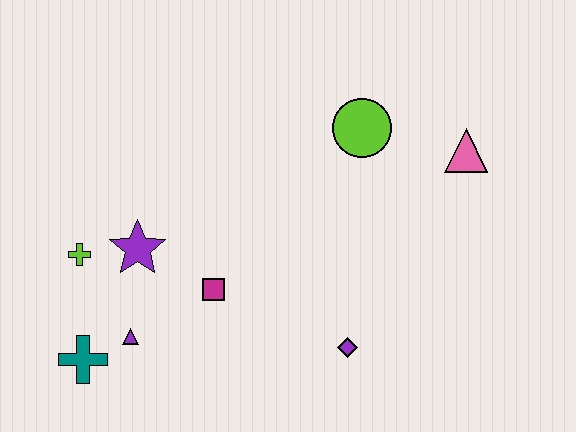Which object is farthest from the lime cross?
The pink triangle is farthest from the lime cross.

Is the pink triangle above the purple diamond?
Yes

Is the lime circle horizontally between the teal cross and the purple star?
No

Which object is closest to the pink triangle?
The lime circle is closest to the pink triangle.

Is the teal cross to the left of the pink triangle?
Yes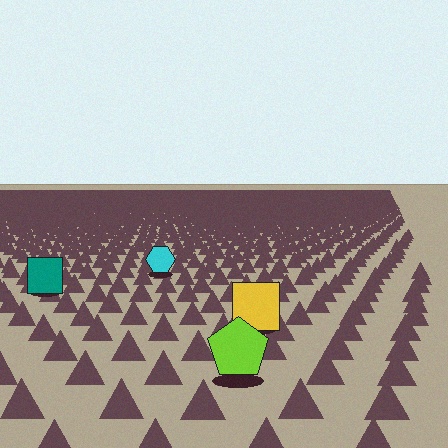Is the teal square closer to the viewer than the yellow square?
No. The yellow square is closer — you can tell from the texture gradient: the ground texture is coarser near it.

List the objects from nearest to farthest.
From nearest to farthest: the lime pentagon, the yellow square, the teal square, the cyan hexagon.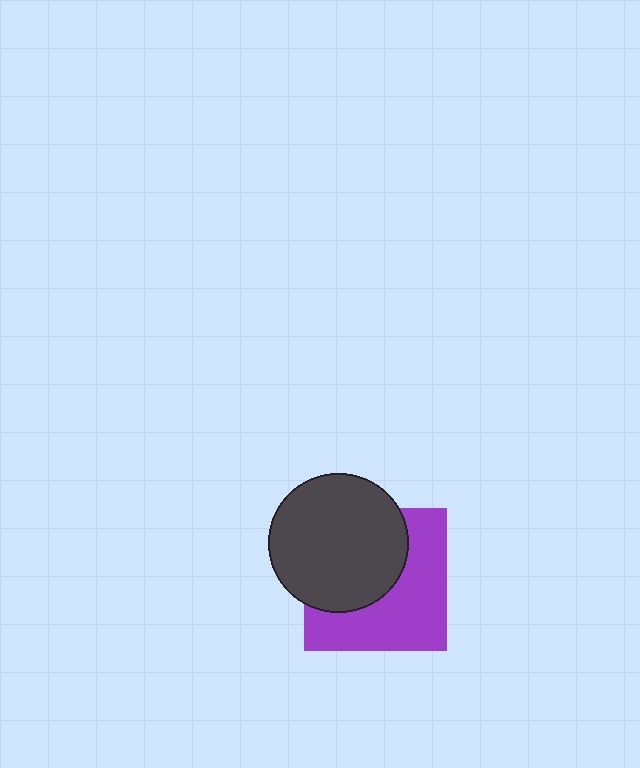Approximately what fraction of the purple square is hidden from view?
Roughly 48% of the purple square is hidden behind the dark gray circle.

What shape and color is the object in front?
The object in front is a dark gray circle.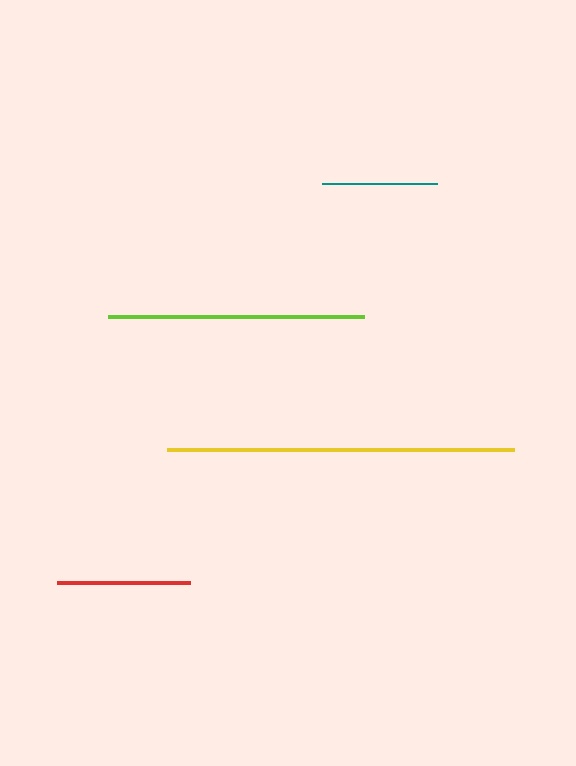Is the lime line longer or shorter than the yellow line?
The yellow line is longer than the lime line.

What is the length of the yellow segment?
The yellow segment is approximately 347 pixels long.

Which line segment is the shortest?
The teal line is the shortest at approximately 116 pixels.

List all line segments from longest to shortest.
From longest to shortest: yellow, lime, red, teal.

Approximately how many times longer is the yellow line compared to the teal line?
The yellow line is approximately 3.0 times the length of the teal line.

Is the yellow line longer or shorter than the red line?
The yellow line is longer than the red line.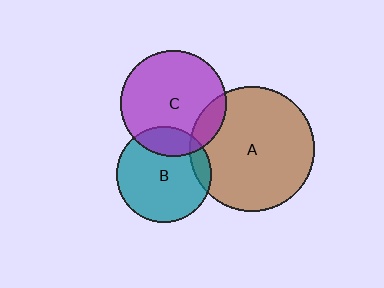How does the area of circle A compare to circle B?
Approximately 1.7 times.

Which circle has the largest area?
Circle A (brown).